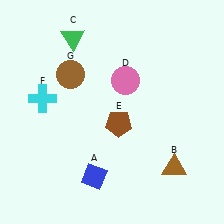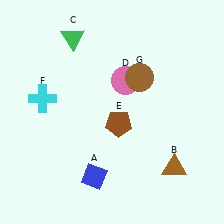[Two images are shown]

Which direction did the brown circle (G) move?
The brown circle (G) moved right.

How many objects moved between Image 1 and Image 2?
1 object moved between the two images.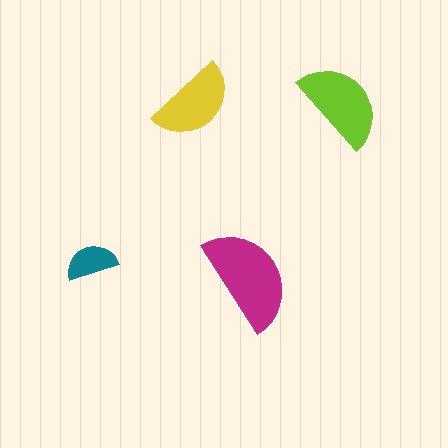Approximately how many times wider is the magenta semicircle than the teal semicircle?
About 2 times wider.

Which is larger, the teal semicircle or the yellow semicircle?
The yellow one.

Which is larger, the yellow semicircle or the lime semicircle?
The lime one.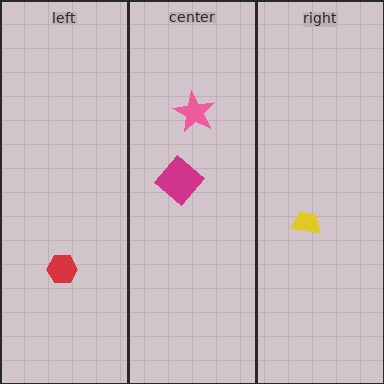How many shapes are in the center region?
2.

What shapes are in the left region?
The red hexagon.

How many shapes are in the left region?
1.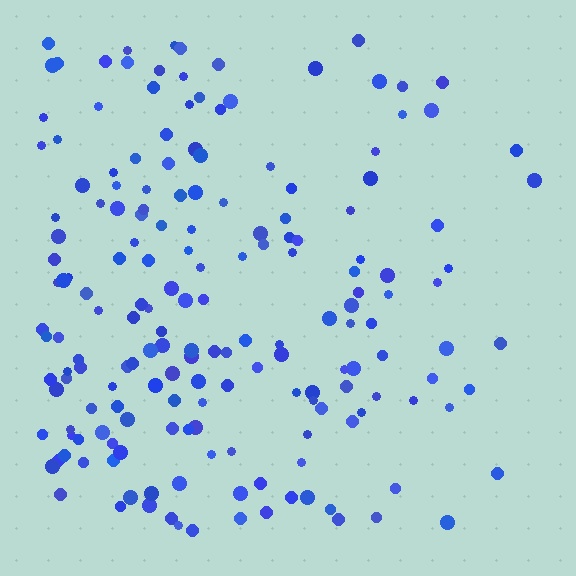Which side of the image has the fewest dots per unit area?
The right.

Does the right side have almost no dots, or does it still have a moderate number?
Still a moderate number, just noticeably fewer than the left.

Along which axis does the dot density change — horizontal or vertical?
Horizontal.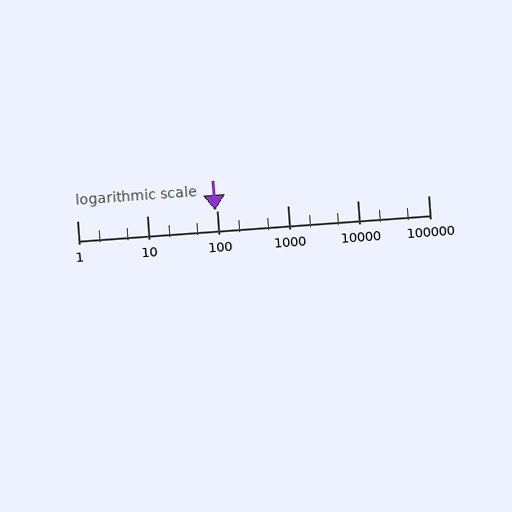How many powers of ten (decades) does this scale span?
The scale spans 5 decades, from 1 to 100000.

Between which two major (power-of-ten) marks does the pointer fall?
The pointer is between 10 and 100.